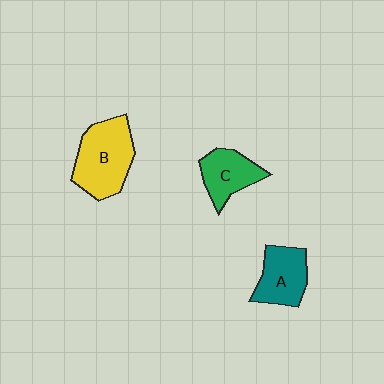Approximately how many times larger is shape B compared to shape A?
Approximately 1.4 times.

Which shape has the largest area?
Shape B (yellow).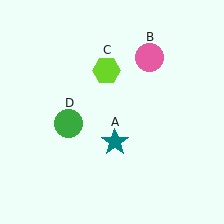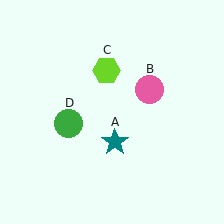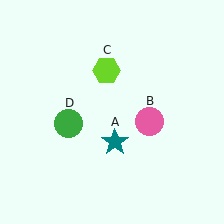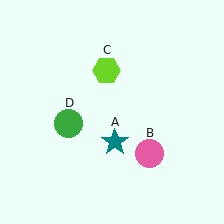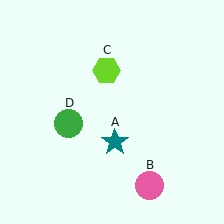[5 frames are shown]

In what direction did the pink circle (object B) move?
The pink circle (object B) moved down.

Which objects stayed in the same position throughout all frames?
Teal star (object A) and lime hexagon (object C) and green circle (object D) remained stationary.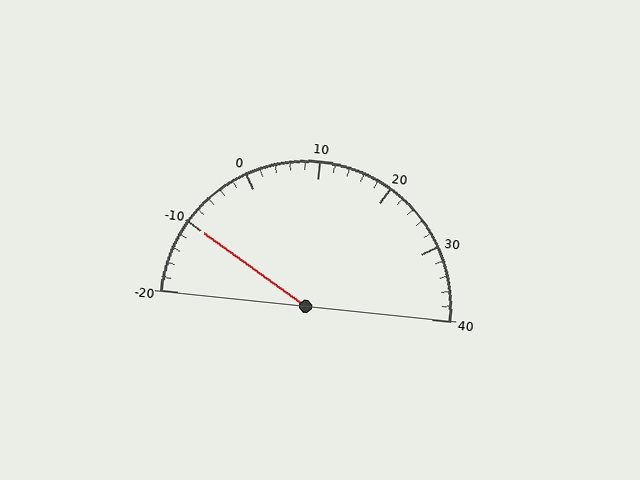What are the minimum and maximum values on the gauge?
The gauge ranges from -20 to 40.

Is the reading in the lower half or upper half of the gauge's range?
The reading is in the lower half of the range (-20 to 40).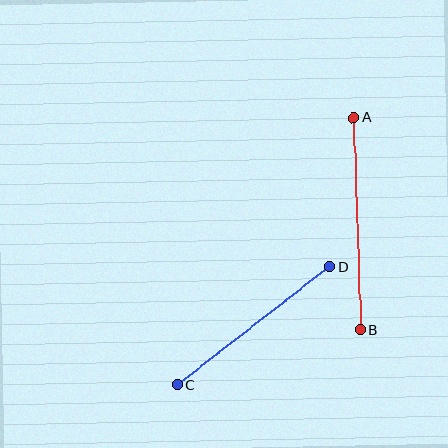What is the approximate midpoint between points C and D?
The midpoint is at approximately (253, 326) pixels.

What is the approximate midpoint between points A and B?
The midpoint is at approximately (357, 224) pixels.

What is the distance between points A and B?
The distance is approximately 213 pixels.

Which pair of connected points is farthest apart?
Points A and B are farthest apart.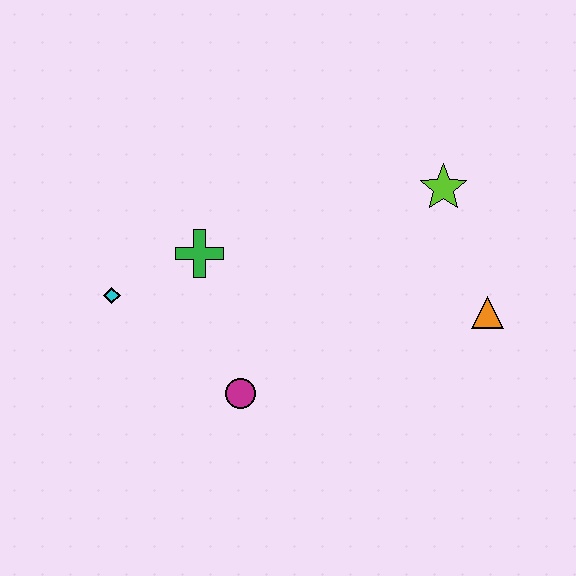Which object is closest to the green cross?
The cyan diamond is closest to the green cross.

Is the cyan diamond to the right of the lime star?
No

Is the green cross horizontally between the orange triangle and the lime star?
No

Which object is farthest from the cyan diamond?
The orange triangle is farthest from the cyan diamond.